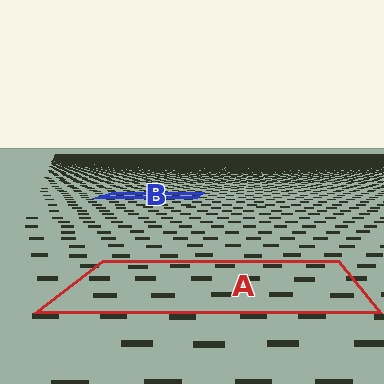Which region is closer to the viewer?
Region A is closer. The texture elements there are larger and more spread out.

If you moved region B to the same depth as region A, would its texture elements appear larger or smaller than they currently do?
They would appear larger. At a closer depth, the same texture elements are projected at a bigger on-screen size.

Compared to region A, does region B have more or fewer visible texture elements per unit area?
Region B has more texture elements per unit area — they are packed more densely because it is farther away.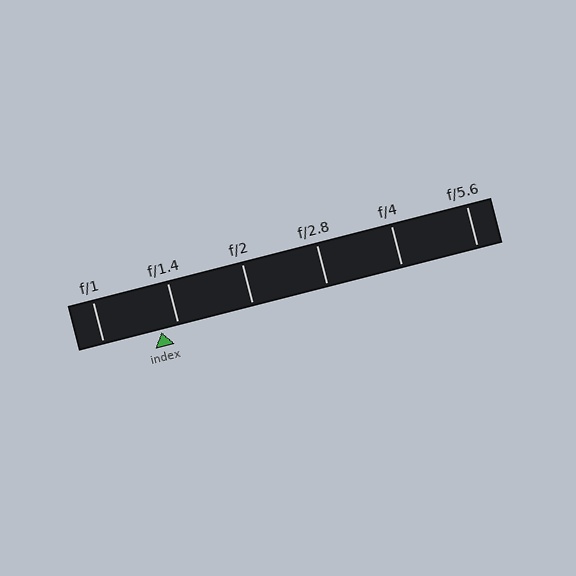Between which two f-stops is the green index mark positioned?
The index mark is between f/1 and f/1.4.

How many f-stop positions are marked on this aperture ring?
There are 6 f-stop positions marked.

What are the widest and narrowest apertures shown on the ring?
The widest aperture shown is f/1 and the narrowest is f/5.6.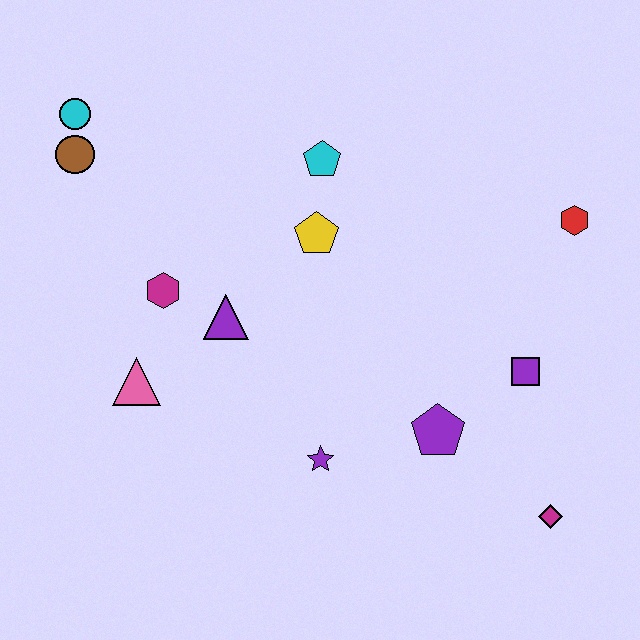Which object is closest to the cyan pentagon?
The yellow pentagon is closest to the cyan pentagon.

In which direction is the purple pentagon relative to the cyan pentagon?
The purple pentagon is below the cyan pentagon.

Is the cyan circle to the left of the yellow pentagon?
Yes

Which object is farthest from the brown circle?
The magenta diamond is farthest from the brown circle.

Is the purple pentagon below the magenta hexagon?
Yes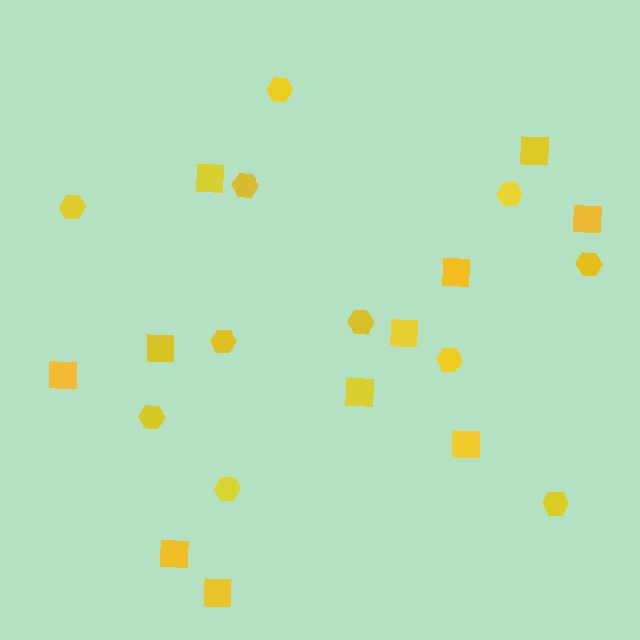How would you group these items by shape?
There are 2 groups: one group of squares (11) and one group of hexagons (11).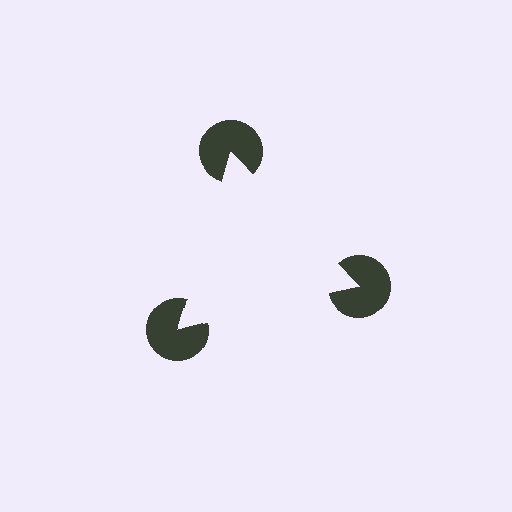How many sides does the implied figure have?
3 sides.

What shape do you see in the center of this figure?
An illusory triangle — its edges are inferred from the aligned wedge cuts in the pac-man discs, not physically drawn.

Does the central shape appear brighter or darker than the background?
It typically appears slightly brighter than the background, even though no actual brightness change is drawn.